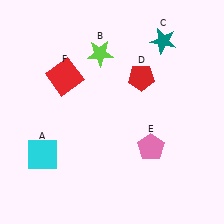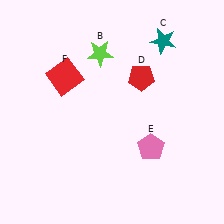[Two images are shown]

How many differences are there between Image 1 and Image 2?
There is 1 difference between the two images.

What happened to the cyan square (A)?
The cyan square (A) was removed in Image 2. It was in the bottom-left area of Image 1.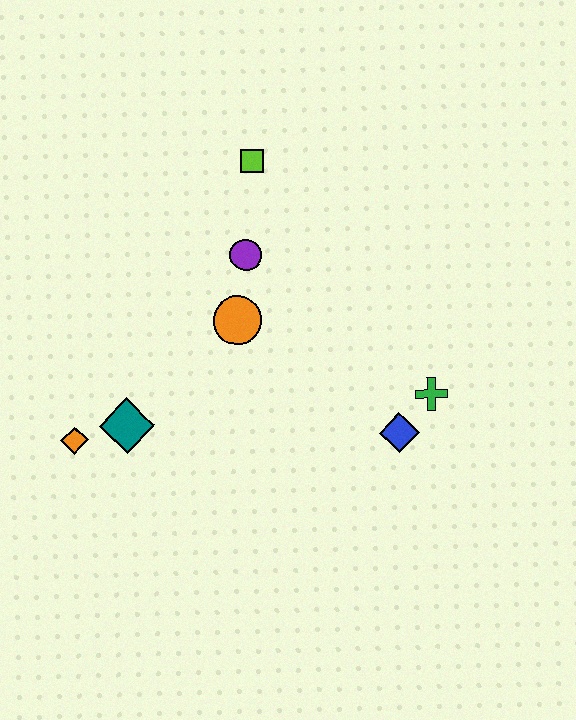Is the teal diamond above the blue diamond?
Yes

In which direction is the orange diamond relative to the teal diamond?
The orange diamond is to the left of the teal diamond.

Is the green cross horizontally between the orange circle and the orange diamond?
No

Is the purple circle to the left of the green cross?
Yes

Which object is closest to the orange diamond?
The teal diamond is closest to the orange diamond.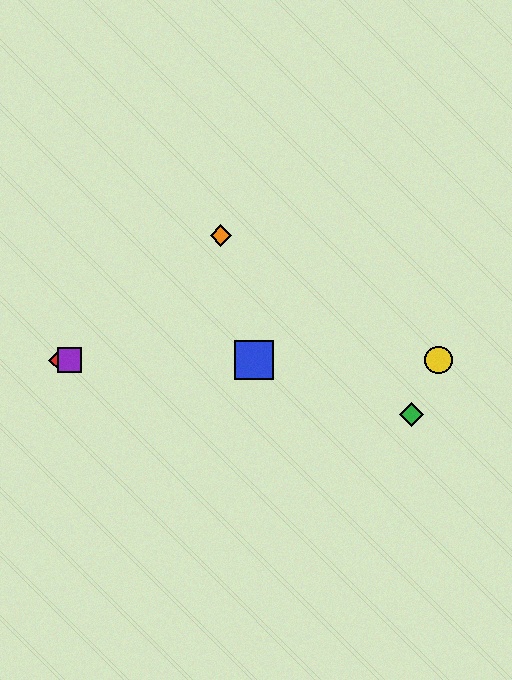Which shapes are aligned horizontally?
The red diamond, the blue square, the yellow circle, the purple square are aligned horizontally.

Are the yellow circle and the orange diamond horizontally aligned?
No, the yellow circle is at y≈360 and the orange diamond is at y≈236.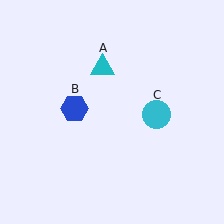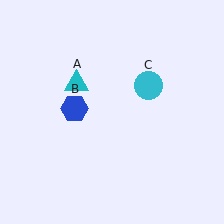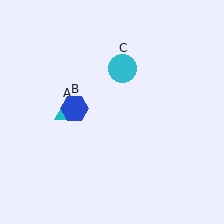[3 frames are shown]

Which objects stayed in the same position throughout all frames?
Blue hexagon (object B) remained stationary.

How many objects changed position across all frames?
2 objects changed position: cyan triangle (object A), cyan circle (object C).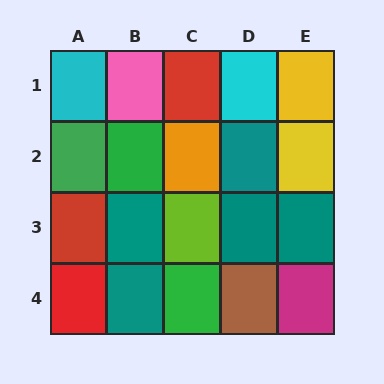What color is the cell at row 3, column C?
Lime.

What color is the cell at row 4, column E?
Magenta.